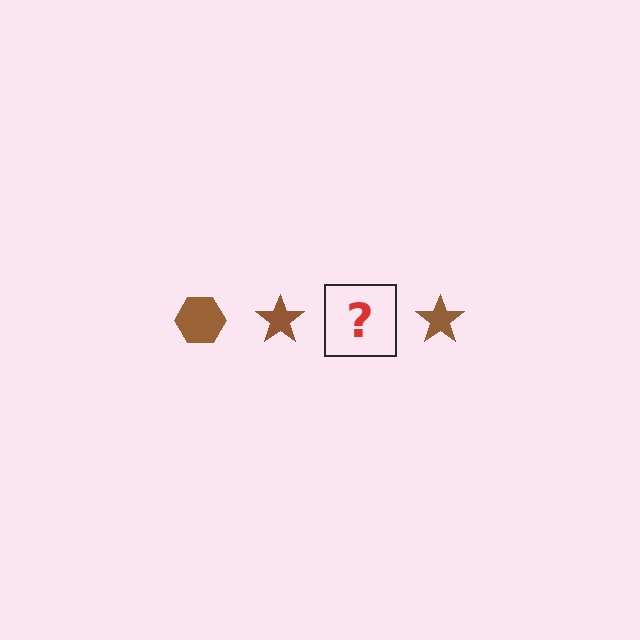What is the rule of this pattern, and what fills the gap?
The rule is that the pattern cycles through hexagon, star shapes in brown. The gap should be filled with a brown hexagon.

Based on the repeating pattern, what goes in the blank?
The blank should be a brown hexagon.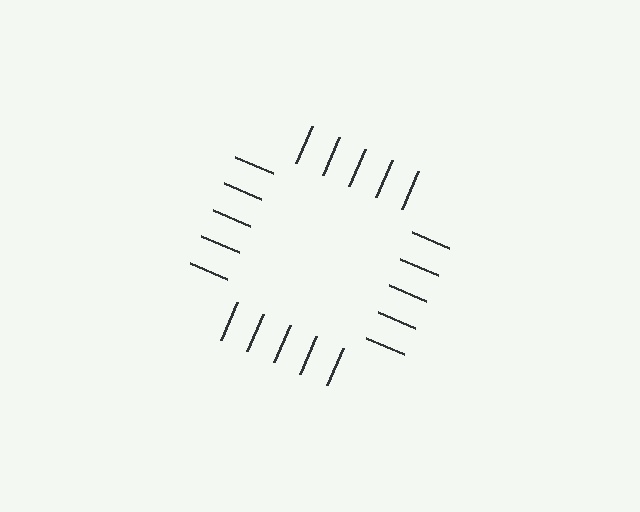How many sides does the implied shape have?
4 sides — the line-ends trace a square.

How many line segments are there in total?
20 — 5 along each of the 4 edges.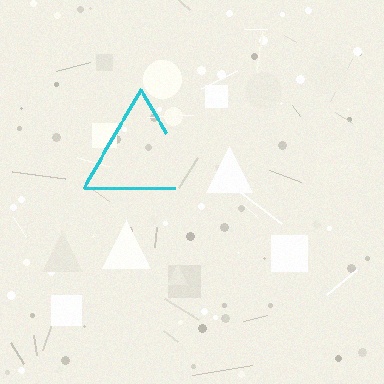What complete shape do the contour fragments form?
The contour fragments form a triangle.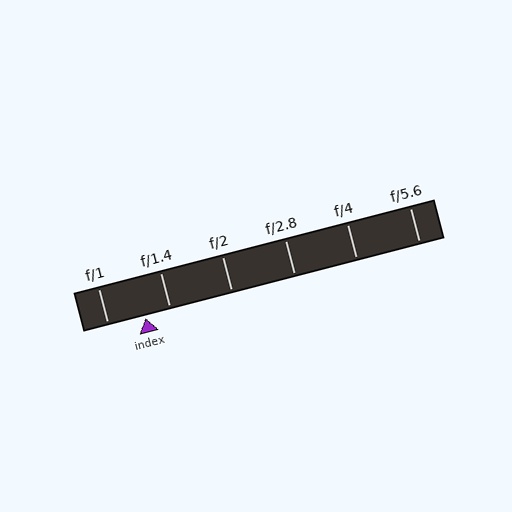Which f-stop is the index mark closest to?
The index mark is closest to f/1.4.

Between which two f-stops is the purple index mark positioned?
The index mark is between f/1 and f/1.4.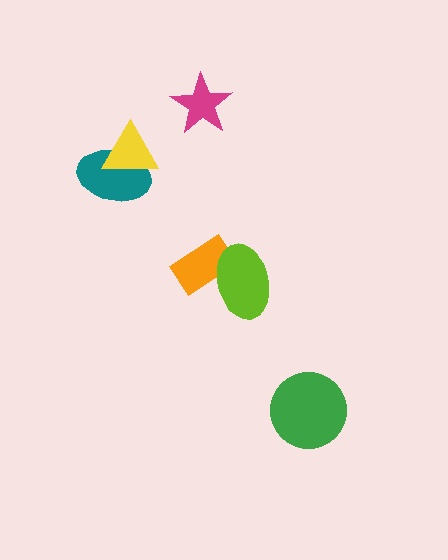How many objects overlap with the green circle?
0 objects overlap with the green circle.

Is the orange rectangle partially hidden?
Yes, it is partially covered by another shape.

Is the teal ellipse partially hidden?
Yes, it is partially covered by another shape.